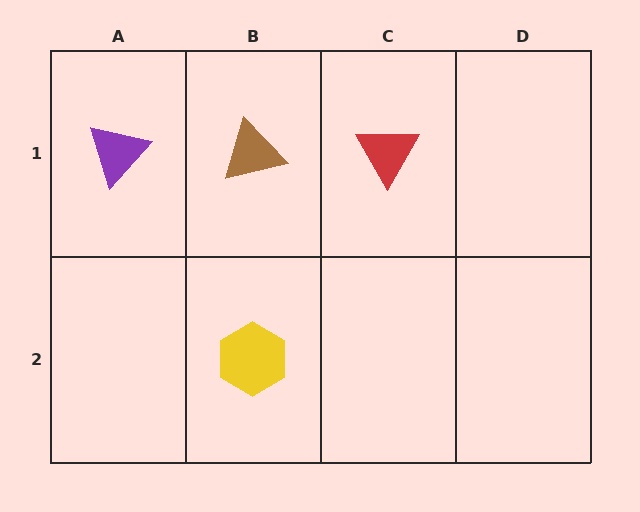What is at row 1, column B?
A brown triangle.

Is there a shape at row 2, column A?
No, that cell is empty.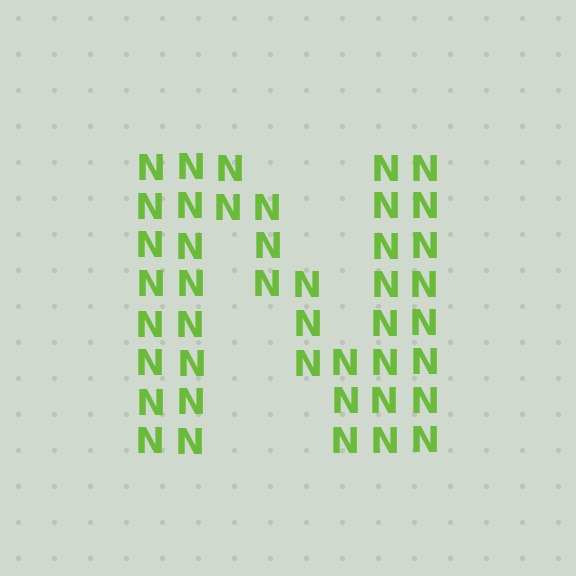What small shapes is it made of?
It is made of small letter N's.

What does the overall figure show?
The overall figure shows the letter N.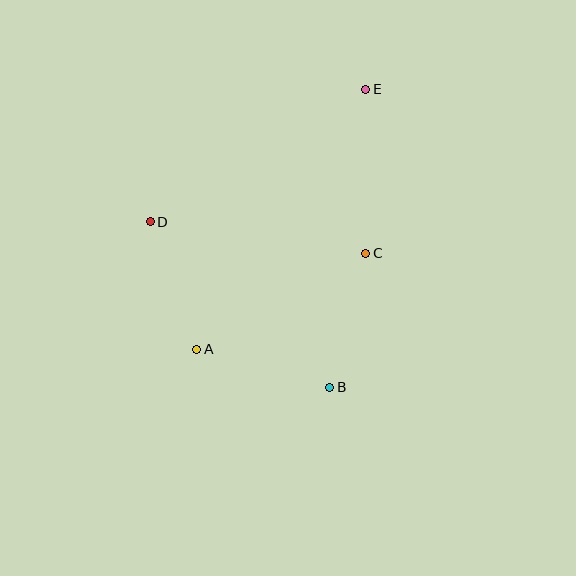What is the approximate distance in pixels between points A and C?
The distance between A and C is approximately 194 pixels.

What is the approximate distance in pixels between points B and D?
The distance between B and D is approximately 244 pixels.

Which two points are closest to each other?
Points A and D are closest to each other.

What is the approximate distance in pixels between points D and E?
The distance between D and E is approximately 253 pixels.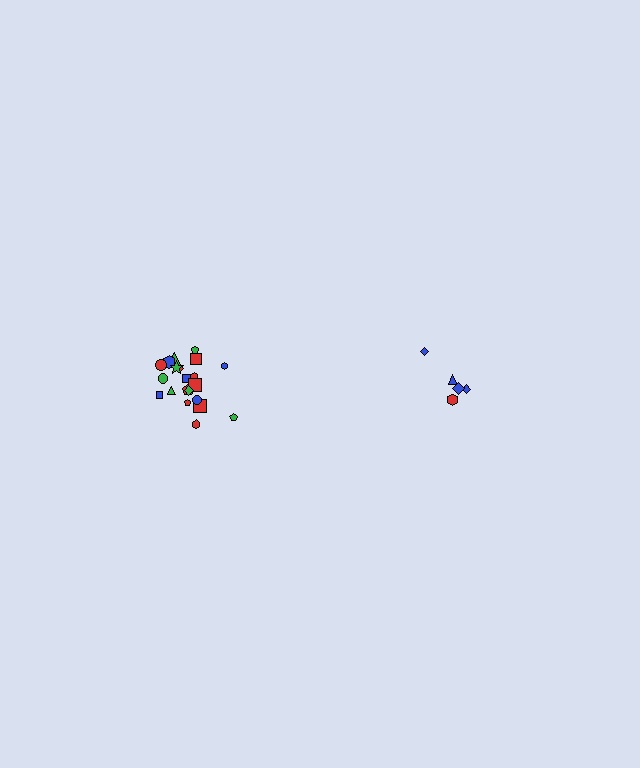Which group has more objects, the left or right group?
The left group.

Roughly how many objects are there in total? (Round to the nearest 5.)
Roughly 25 objects in total.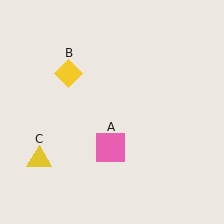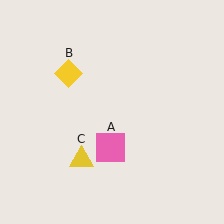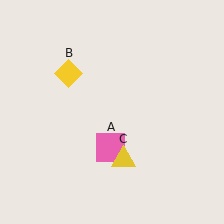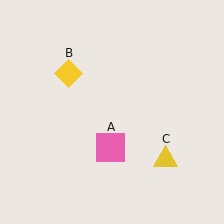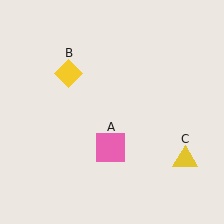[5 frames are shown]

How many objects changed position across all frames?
1 object changed position: yellow triangle (object C).